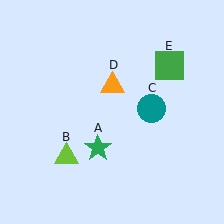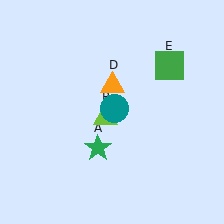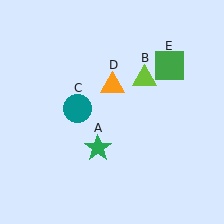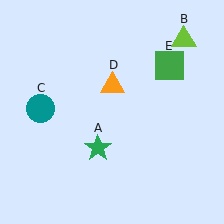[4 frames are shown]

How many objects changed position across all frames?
2 objects changed position: lime triangle (object B), teal circle (object C).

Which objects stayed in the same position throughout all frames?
Green star (object A) and orange triangle (object D) and green square (object E) remained stationary.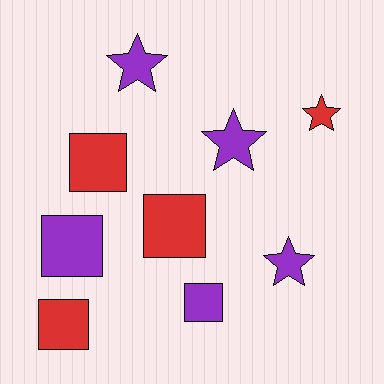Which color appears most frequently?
Purple, with 5 objects.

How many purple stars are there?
There are 3 purple stars.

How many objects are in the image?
There are 9 objects.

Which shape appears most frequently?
Square, with 5 objects.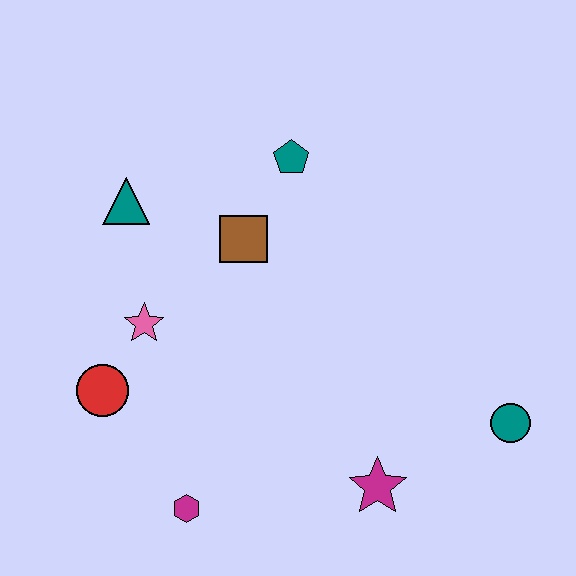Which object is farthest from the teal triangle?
The teal circle is farthest from the teal triangle.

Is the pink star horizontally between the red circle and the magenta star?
Yes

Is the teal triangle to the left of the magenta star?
Yes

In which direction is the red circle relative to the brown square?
The red circle is below the brown square.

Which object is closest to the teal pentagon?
The brown square is closest to the teal pentagon.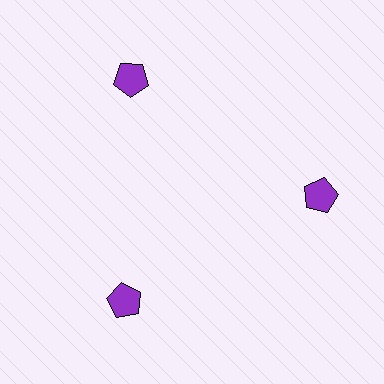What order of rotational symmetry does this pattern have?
This pattern has 3-fold rotational symmetry.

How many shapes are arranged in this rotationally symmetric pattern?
There are 3 shapes, arranged in 3 groups of 1.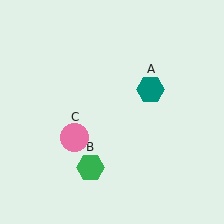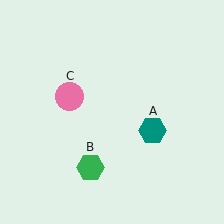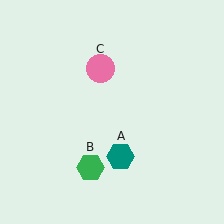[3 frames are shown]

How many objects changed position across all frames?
2 objects changed position: teal hexagon (object A), pink circle (object C).